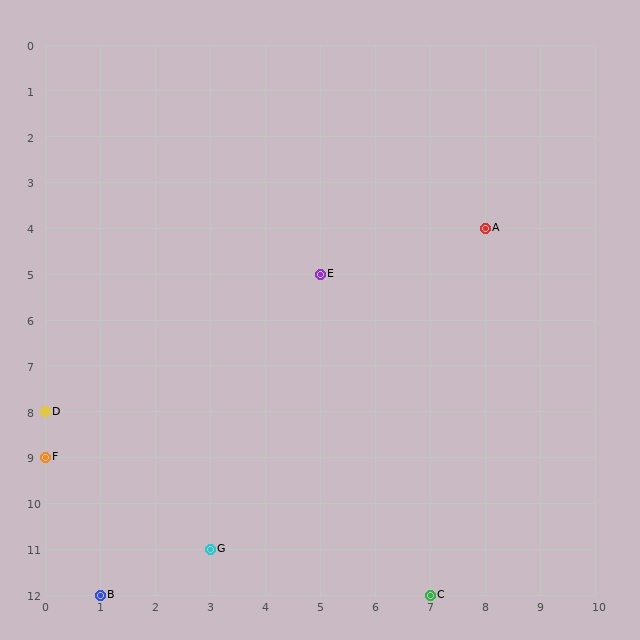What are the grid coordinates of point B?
Point B is at grid coordinates (1, 12).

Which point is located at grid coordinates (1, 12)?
Point B is at (1, 12).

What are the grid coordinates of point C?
Point C is at grid coordinates (7, 12).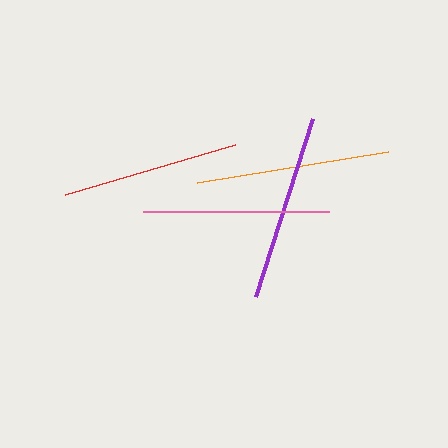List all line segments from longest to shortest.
From longest to shortest: orange, purple, pink, red.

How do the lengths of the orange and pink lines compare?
The orange and pink lines are approximately the same length.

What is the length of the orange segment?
The orange segment is approximately 193 pixels long.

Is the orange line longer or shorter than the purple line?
The orange line is longer than the purple line.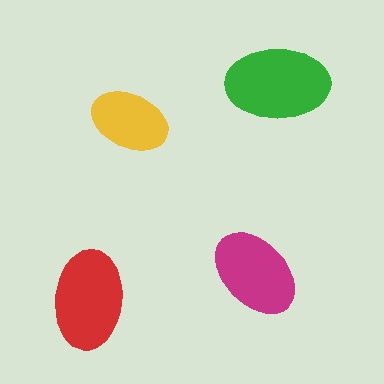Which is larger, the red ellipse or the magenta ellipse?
The red one.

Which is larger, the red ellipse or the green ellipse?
The green one.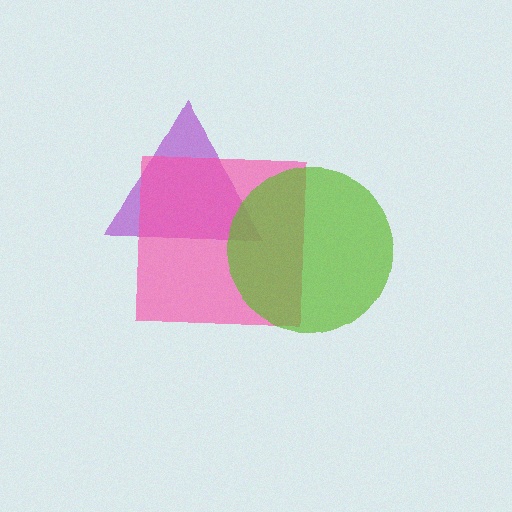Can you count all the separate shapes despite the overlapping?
Yes, there are 3 separate shapes.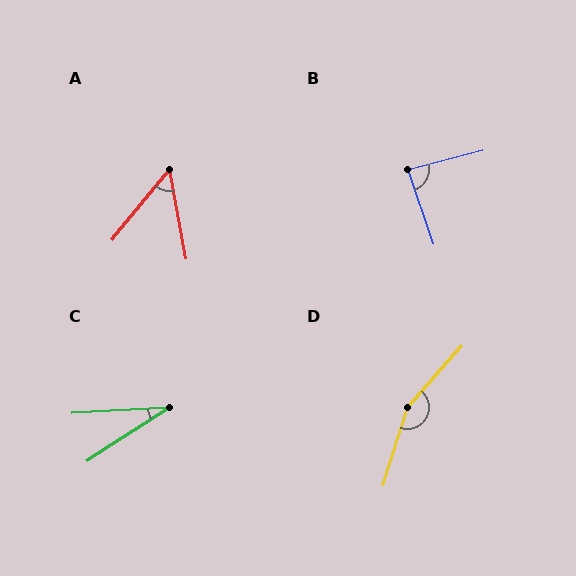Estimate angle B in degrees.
Approximately 86 degrees.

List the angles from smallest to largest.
C (30°), A (50°), B (86°), D (156°).